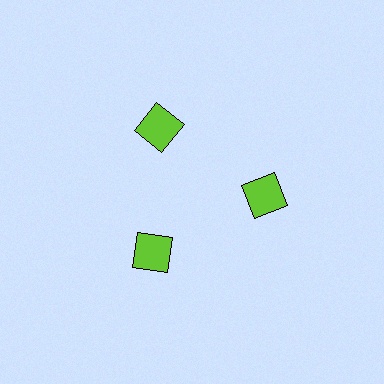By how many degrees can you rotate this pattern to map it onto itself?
The pattern maps onto itself every 120 degrees of rotation.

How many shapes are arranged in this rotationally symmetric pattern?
There are 3 shapes, arranged in 3 groups of 1.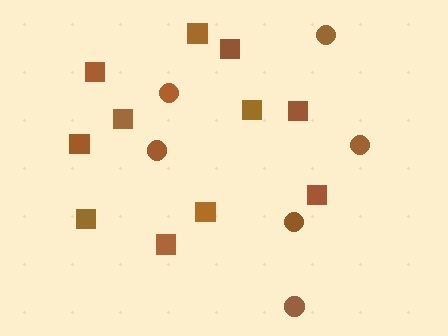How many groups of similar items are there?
There are 2 groups: one group of squares (11) and one group of circles (6).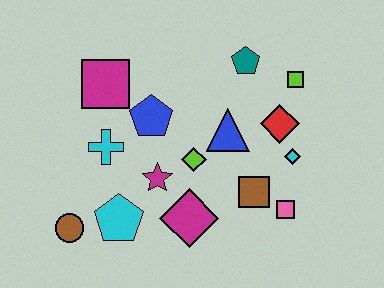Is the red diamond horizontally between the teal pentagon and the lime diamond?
No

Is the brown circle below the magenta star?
Yes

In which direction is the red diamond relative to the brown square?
The red diamond is above the brown square.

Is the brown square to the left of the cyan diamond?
Yes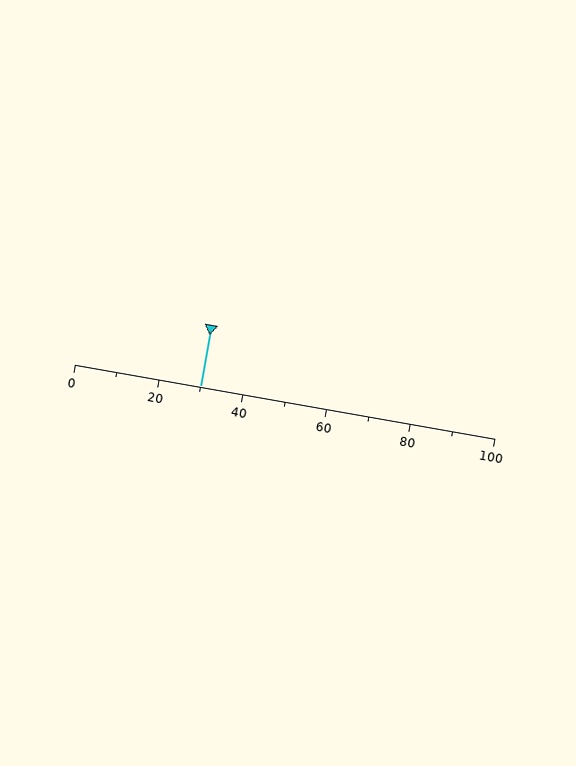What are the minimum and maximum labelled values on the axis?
The axis runs from 0 to 100.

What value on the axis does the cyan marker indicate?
The marker indicates approximately 30.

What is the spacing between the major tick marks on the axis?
The major ticks are spaced 20 apart.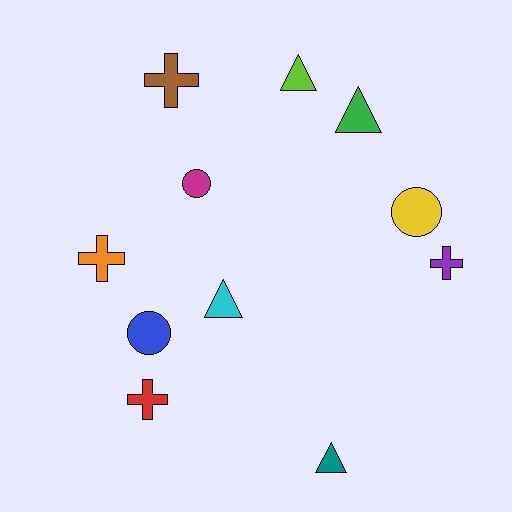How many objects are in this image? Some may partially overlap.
There are 11 objects.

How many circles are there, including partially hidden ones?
There are 3 circles.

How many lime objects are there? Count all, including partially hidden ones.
There is 1 lime object.